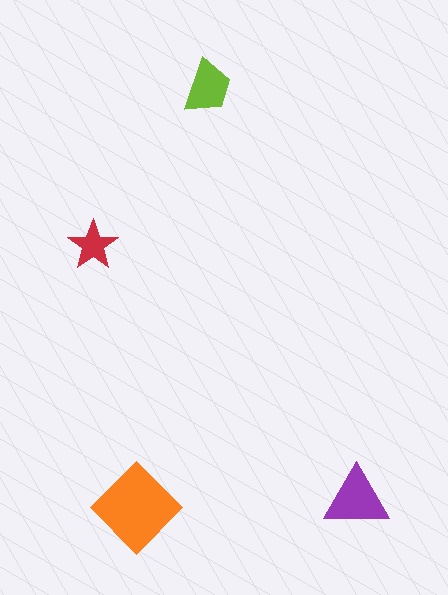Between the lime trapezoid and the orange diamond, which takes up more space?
The orange diamond.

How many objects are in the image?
There are 4 objects in the image.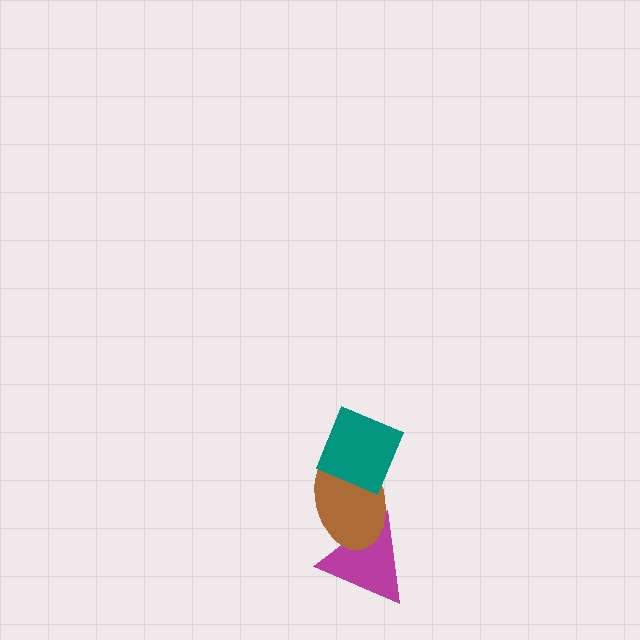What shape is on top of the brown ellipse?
The teal diamond is on top of the brown ellipse.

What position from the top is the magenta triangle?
The magenta triangle is 3rd from the top.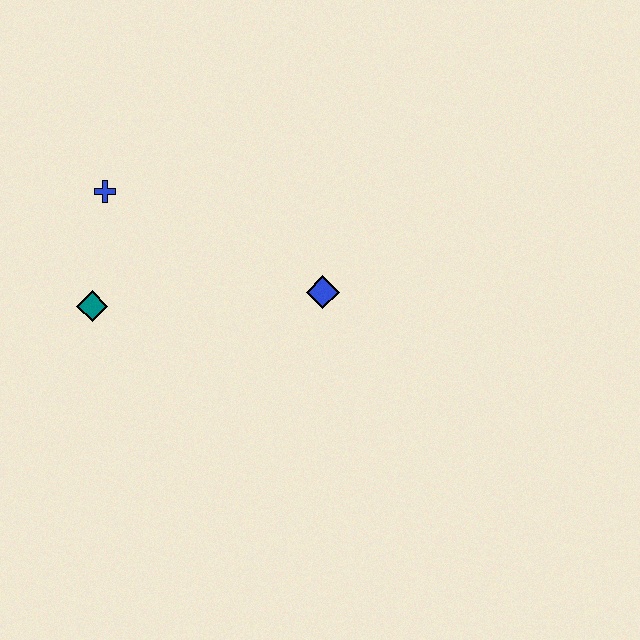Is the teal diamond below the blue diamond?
Yes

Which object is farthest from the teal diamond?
The blue diamond is farthest from the teal diamond.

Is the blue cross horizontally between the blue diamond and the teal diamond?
Yes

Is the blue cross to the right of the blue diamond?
No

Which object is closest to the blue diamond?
The teal diamond is closest to the blue diamond.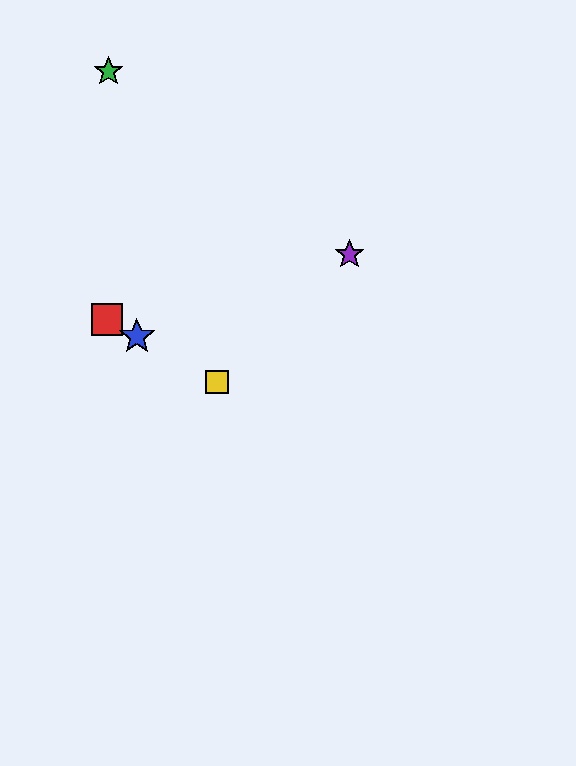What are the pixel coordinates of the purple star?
The purple star is at (349, 255).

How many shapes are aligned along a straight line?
3 shapes (the red square, the blue star, the yellow square) are aligned along a straight line.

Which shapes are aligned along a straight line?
The red square, the blue star, the yellow square are aligned along a straight line.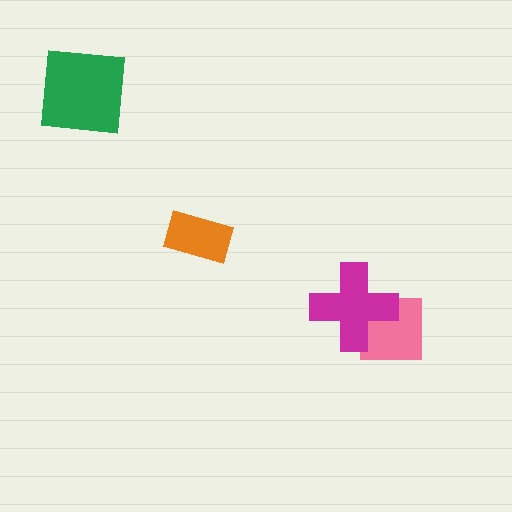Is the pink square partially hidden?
Yes, it is partially covered by another shape.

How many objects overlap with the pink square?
1 object overlaps with the pink square.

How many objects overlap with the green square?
0 objects overlap with the green square.